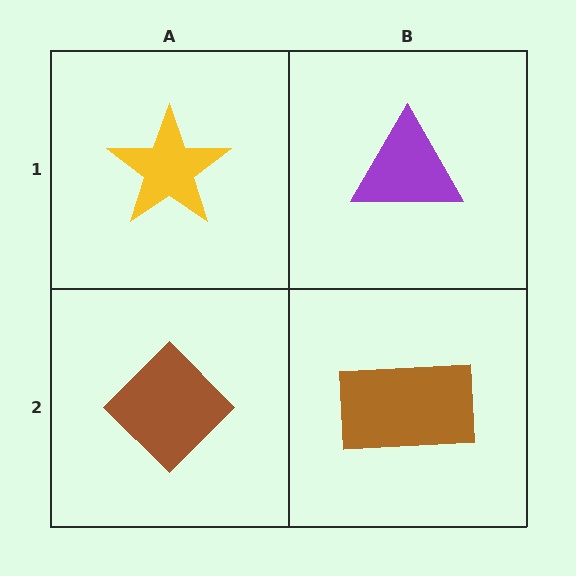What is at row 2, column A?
A brown diamond.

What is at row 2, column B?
A brown rectangle.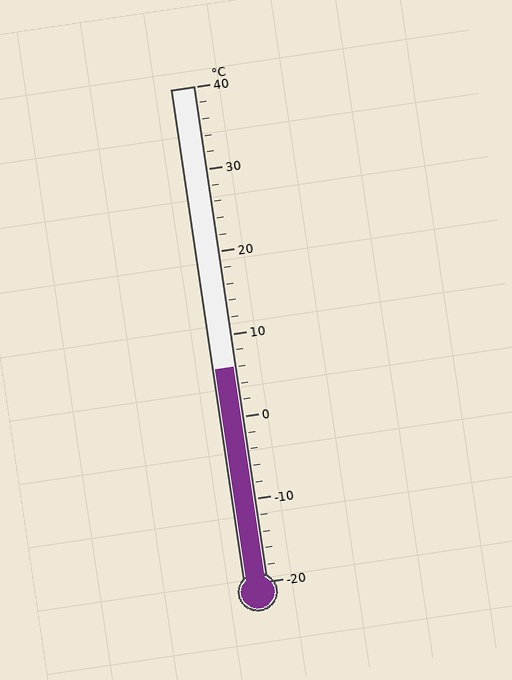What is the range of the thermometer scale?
The thermometer scale ranges from -20°C to 40°C.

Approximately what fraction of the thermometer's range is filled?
The thermometer is filled to approximately 45% of its range.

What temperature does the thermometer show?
The thermometer shows approximately 6°C.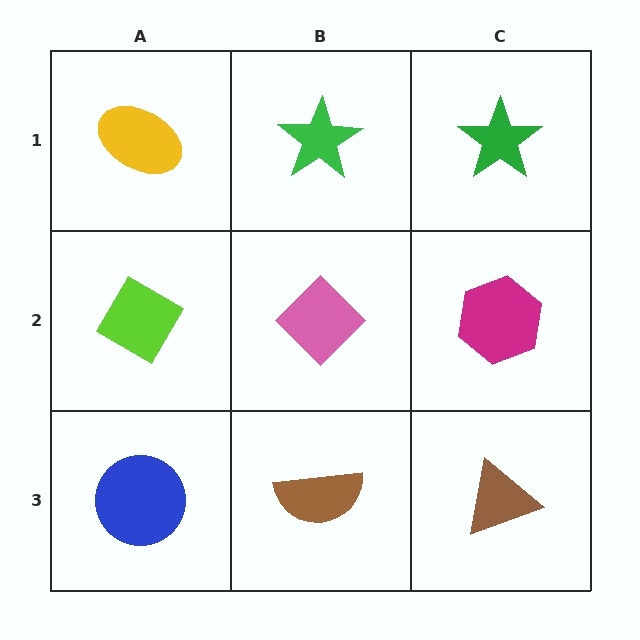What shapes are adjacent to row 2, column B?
A green star (row 1, column B), a brown semicircle (row 3, column B), a lime diamond (row 2, column A), a magenta hexagon (row 2, column C).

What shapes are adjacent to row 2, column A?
A yellow ellipse (row 1, column A), a blue circle (row 3, column A), a pink diamond (row 2, column B).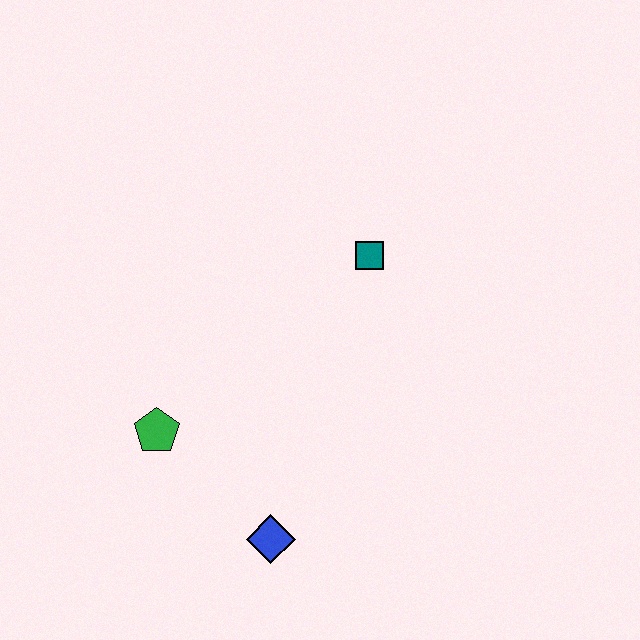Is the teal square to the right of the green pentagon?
Yes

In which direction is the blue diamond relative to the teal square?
The blue diamond is below the teal square.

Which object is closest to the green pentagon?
The blue diamond is closest to the green pentagon.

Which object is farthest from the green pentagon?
The teal square is farthest from the green pentagon.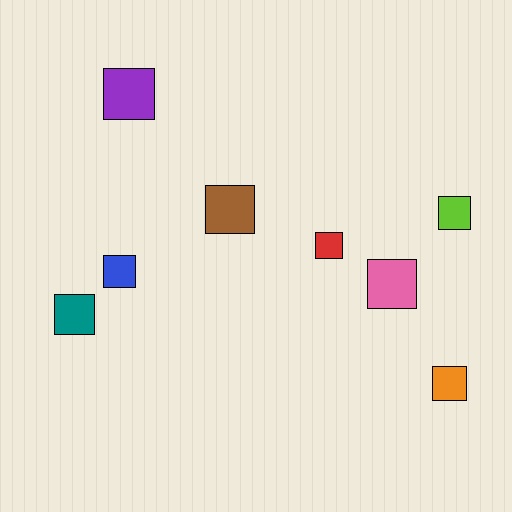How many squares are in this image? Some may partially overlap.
There are 8 squares.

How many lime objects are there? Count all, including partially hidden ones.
There is 1 lime object.